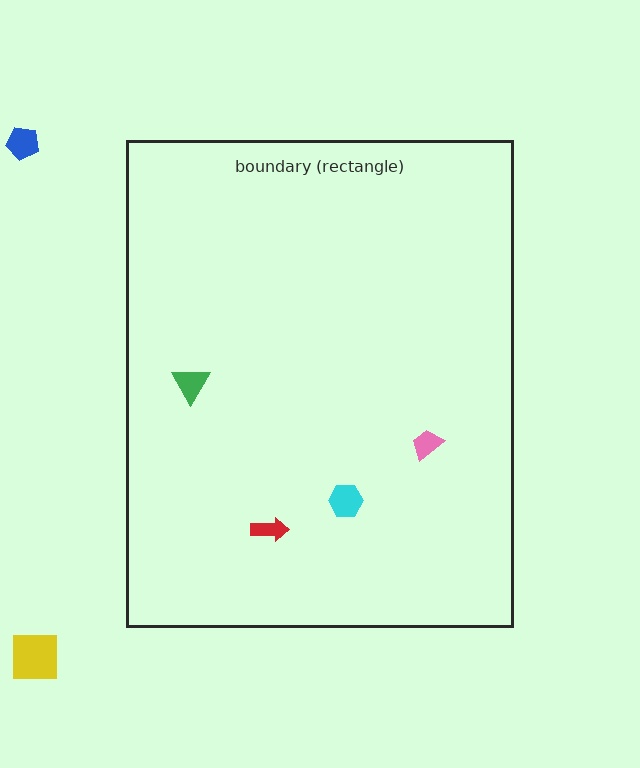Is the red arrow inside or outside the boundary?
Inside.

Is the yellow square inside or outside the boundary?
Outside.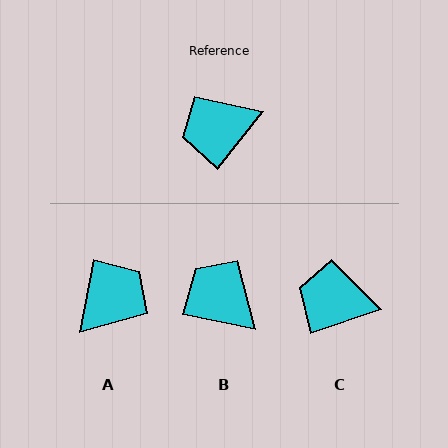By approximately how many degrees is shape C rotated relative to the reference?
Approximately 33 degrees clockwise.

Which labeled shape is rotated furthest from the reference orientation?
A, about 153 degrees away.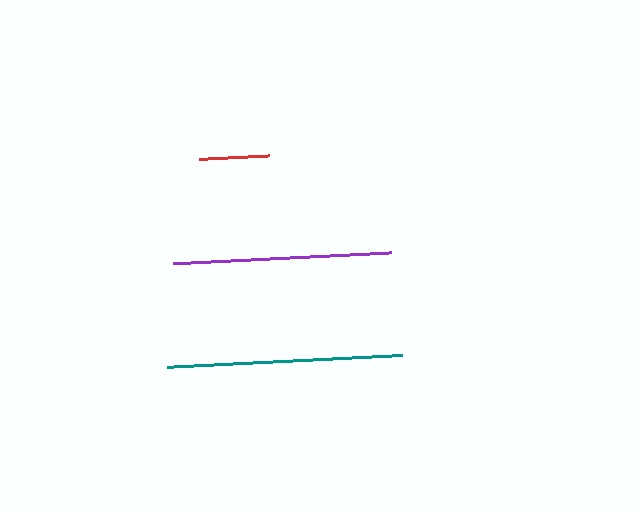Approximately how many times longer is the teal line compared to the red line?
The teal line is approximately 3.4 times the length of the red line.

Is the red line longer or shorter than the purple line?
The purple line is longer than the red line.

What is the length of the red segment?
The red segment is approximately 70 pixels long.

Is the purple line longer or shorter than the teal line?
The teal line is longer than the purple line.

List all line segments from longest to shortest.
From longest to shortest: teal, purple, red.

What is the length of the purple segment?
The purple segment is approximately 218 pixels long.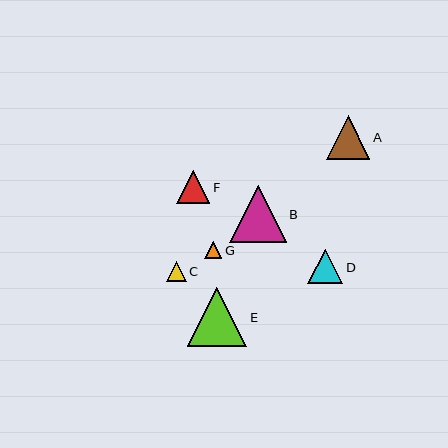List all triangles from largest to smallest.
From largest to smallest: E, B, A, D, F, C, G.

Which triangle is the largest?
Triangle E is the largest with a size of approximately 59 pixels.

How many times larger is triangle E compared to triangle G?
Triangle E is approximately 3.5 times the size of triangle G.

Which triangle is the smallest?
Triangle G is the smallest with a size of approximately 17 pixels.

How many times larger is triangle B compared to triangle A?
Triangle B is approximately 1.3 times the size of triangle A.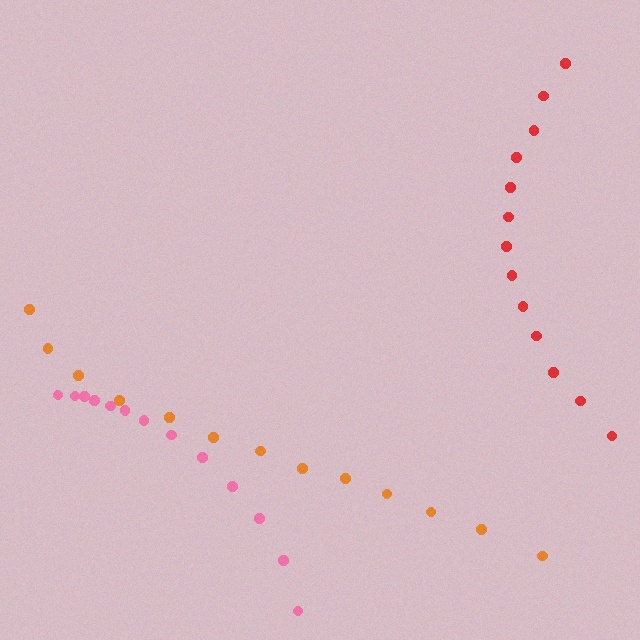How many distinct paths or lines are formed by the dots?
There are 3 distinct paths.